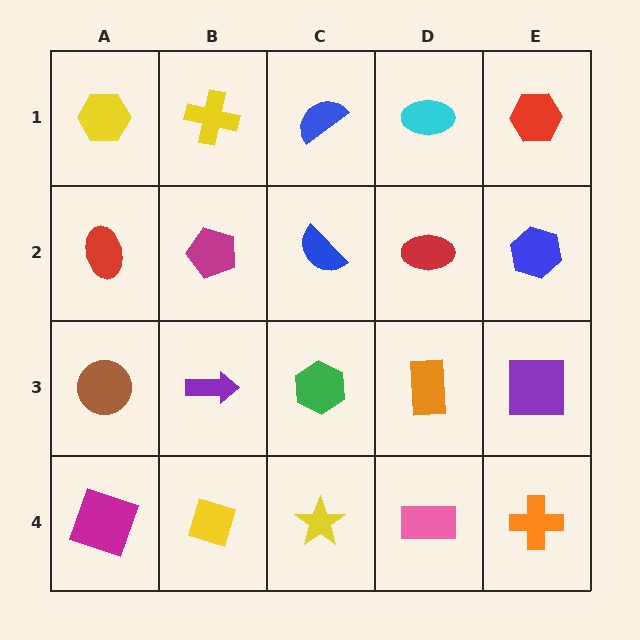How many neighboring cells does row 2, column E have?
3.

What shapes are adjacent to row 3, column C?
A blue semicircle (row 2, column C), a yellow star (row 4, column C), a purple arrow (row 3, column B), an orange rectangle (row 3, column D).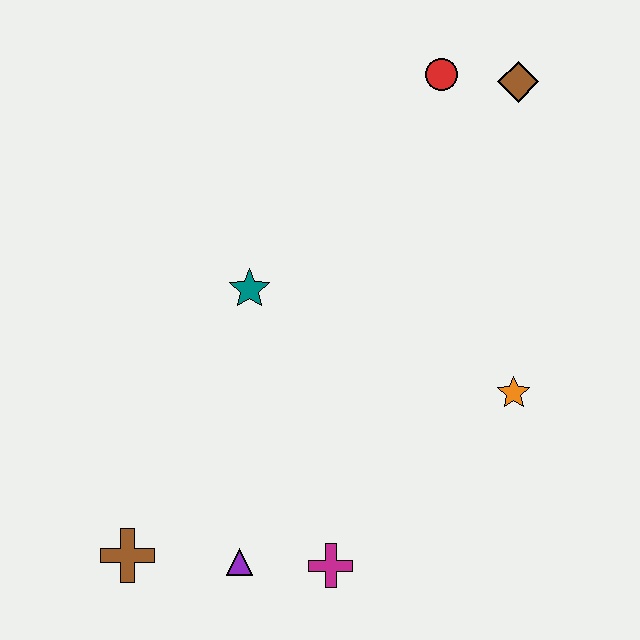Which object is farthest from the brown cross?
The brown diamond is farthest from the brown cross.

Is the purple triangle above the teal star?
No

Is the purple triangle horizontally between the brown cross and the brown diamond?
Yes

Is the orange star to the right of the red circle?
Yes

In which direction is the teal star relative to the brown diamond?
The teal star is to the left of the brown diamond.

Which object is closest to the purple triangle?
The magenta cross is closest to the purple triangle.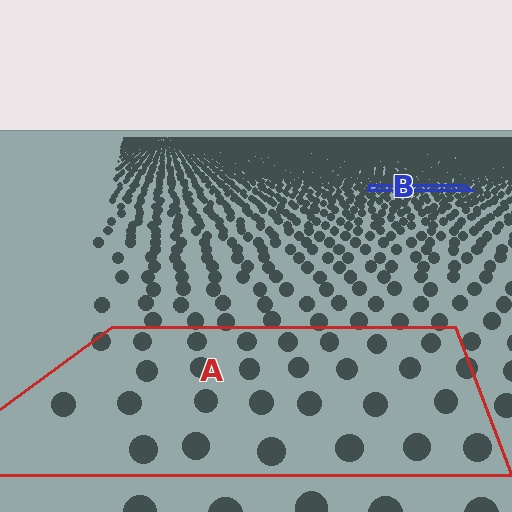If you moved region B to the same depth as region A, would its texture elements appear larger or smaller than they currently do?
They would appear larger. At a closer depth, the same texture elements are projected at a bigger on-screen size.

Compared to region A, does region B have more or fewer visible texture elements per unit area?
Region B has more texture elements per unit area — they are packed more densely because it is farther away.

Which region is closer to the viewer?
Region A is closer. The texture elements there are larger and more spread out.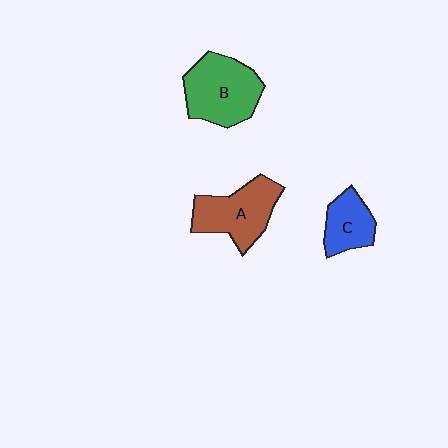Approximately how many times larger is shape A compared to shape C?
Approximately 1.6 times.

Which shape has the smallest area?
Shape C (blue).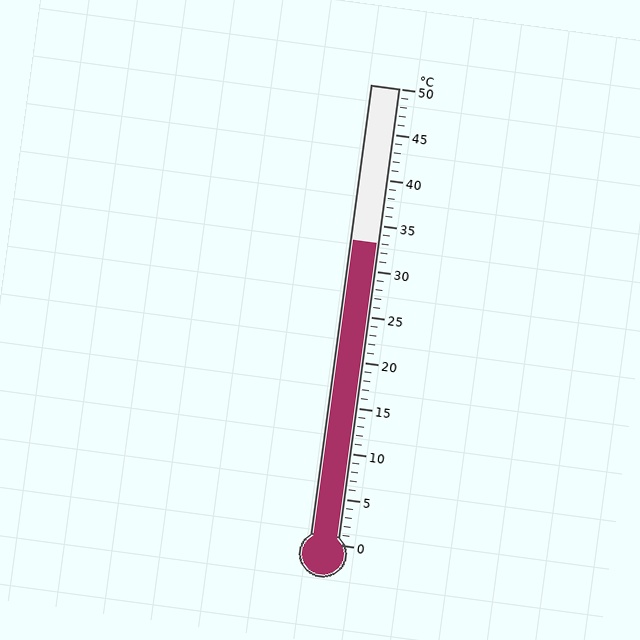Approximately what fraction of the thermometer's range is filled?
The thermometer is filled to approximately 65% of its range.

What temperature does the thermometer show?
The thermometer shows approximately 33°C.